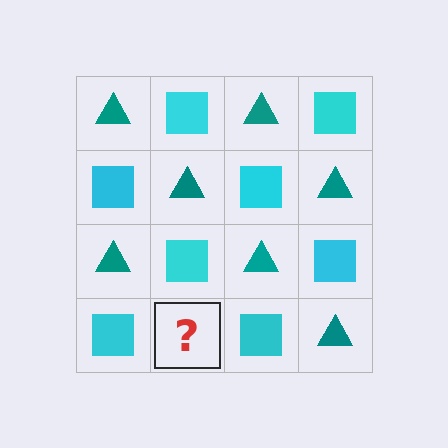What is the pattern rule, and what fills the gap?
The rule is that it alternates teal triangle and cyan square in a checkerboard pattern. The gap should be filled with a teal triangle.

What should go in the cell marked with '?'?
The missing cell should contain a teal triangle.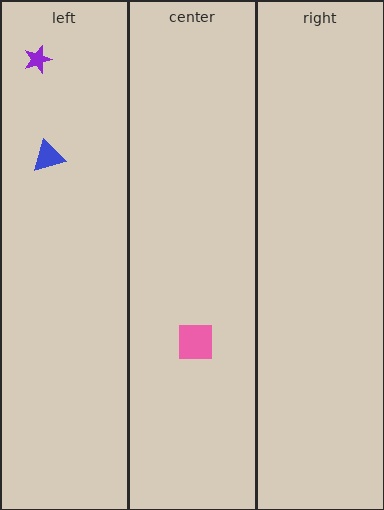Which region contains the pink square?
The center region.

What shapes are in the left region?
The blue triangle, the purple star.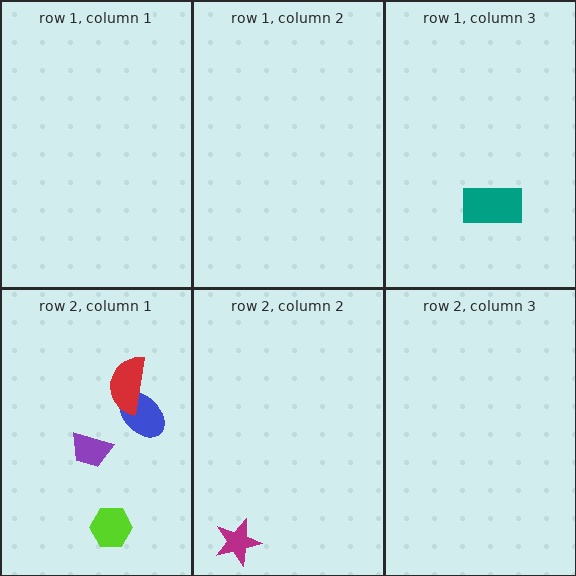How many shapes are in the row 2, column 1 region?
4.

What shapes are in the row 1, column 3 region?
The teal rectangle.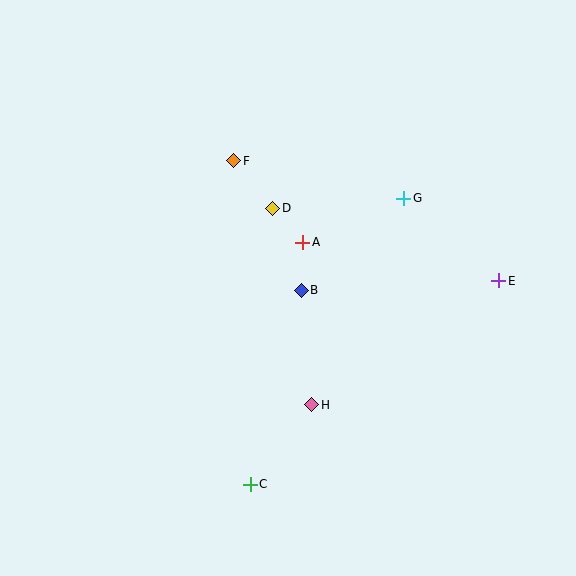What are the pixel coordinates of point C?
Point C is at (250, 484).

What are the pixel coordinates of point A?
Point A is at (303, 242).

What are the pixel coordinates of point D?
Point D is at (273, 208).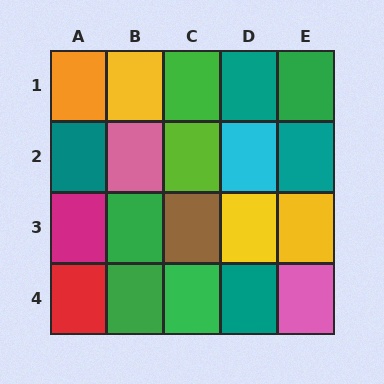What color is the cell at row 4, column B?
Green.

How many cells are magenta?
1 cell is magenta.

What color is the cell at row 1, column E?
Green.